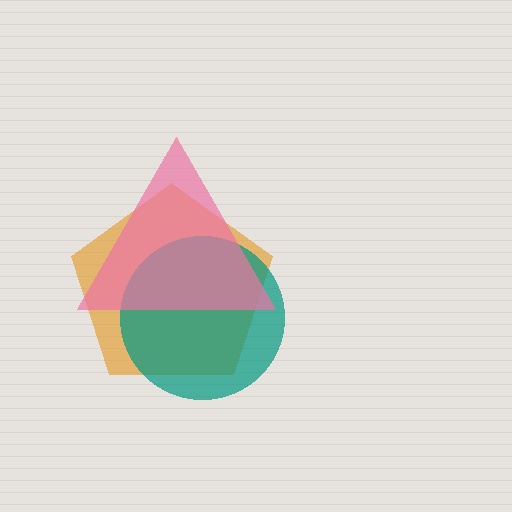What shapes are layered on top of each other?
The layered shapes are: an orange pentagon, a teal circle, a pink triangle.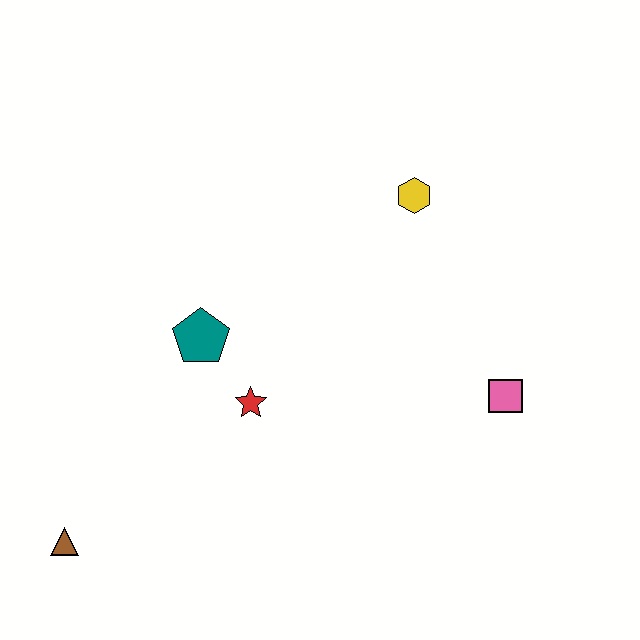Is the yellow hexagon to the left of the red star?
No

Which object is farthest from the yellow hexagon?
The brown triangle is farthest from the yellow hexagon.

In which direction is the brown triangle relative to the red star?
The brown triangle is to the left of the red star.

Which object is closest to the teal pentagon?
The red star is closest to the teal pentagon.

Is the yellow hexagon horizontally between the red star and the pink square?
Yes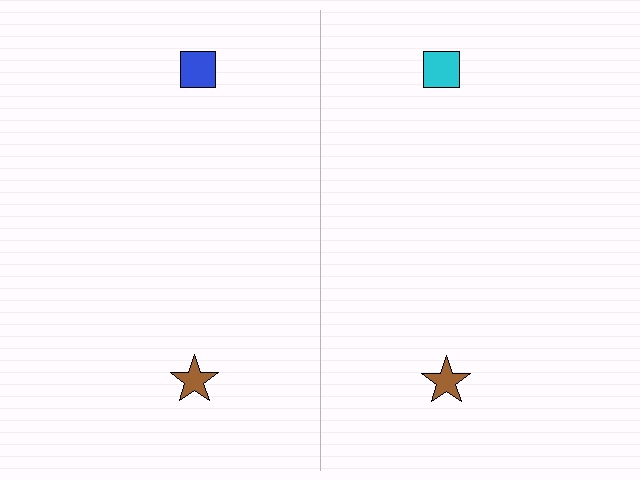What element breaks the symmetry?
The cyan square on the right side breaks the symmetry — its mirror counterpart is blue.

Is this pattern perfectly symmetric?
No, the pattern is not perfectly symmetric. The cyan square on the right side breaks the symmetry — its mirror counterpart is blue.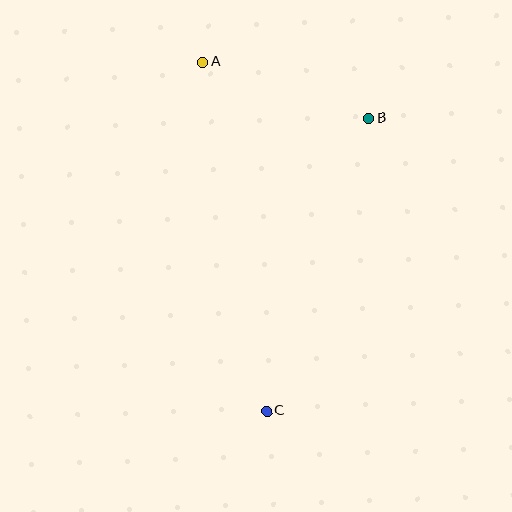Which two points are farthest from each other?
Points A and C are farthest from each other.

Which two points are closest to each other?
Points A and B are closest to each other.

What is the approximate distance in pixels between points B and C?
The distance between B and C is approximately 310 pixels.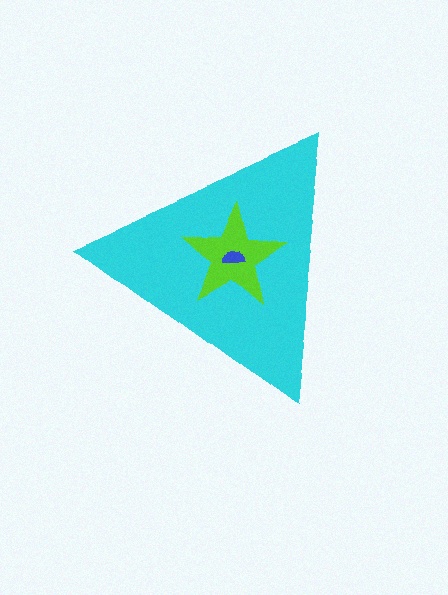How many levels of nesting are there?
3.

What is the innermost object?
The blue semicircle.